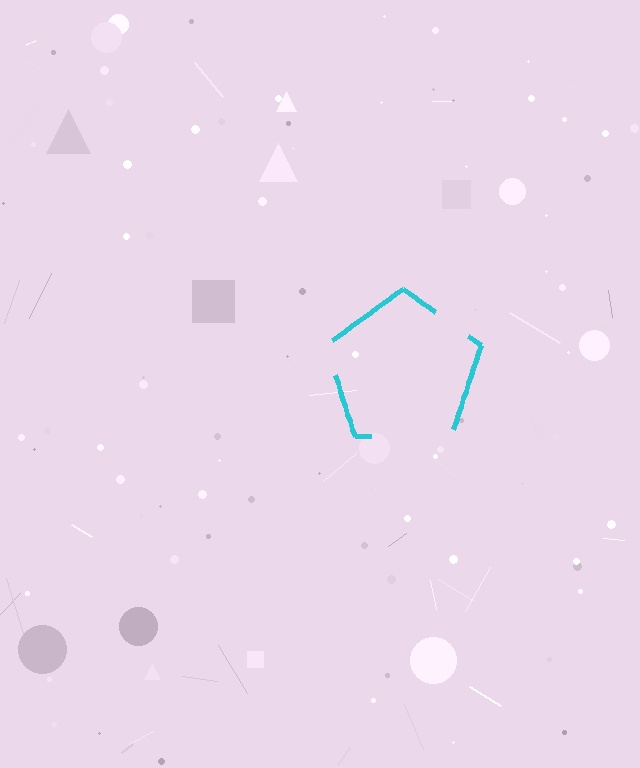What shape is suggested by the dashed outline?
The dashed outline suggests a pentagon.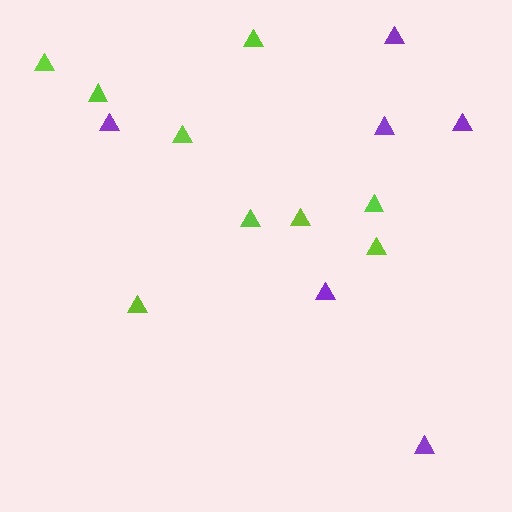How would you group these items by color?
There are 2 groups: one group of purple triangles (6) and one group of lime triangles (9).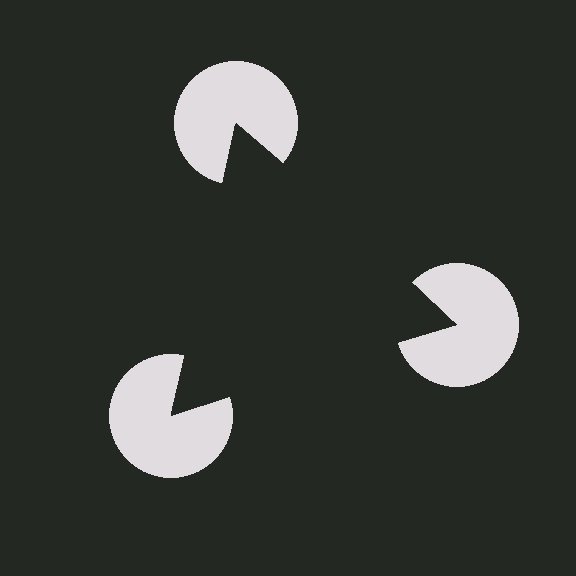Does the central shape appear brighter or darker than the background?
It typically appears slightly darker than the background, even though no actual brightness change is drawn.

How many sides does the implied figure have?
3 sides.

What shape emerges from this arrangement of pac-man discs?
An illusory triangle — its edges are inferred from the aligned wedge cuts in the pac-man discs, not physically drawn.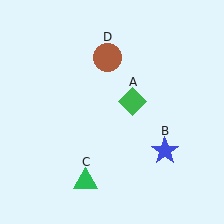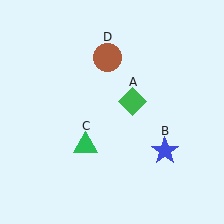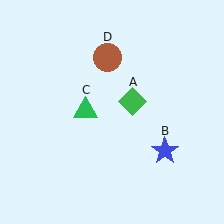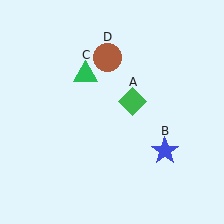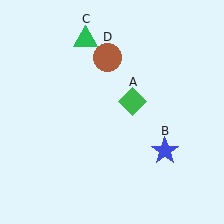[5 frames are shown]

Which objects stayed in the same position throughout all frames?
Green diamond (object A) and blue star (object B) and brown circle (object D) remained stationary.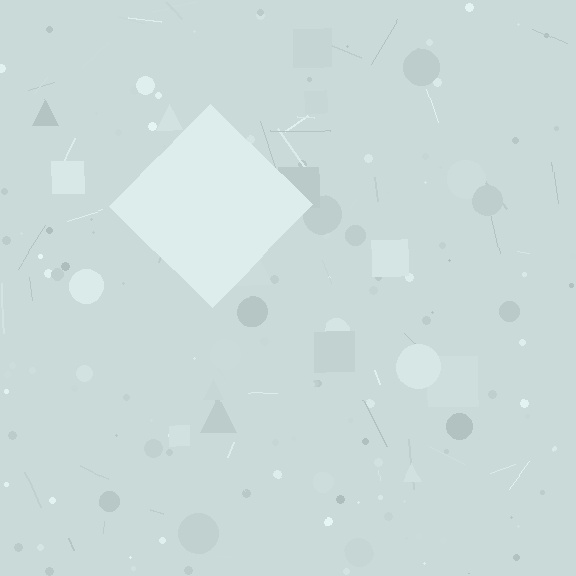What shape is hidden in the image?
A diamond is hidden in the image.